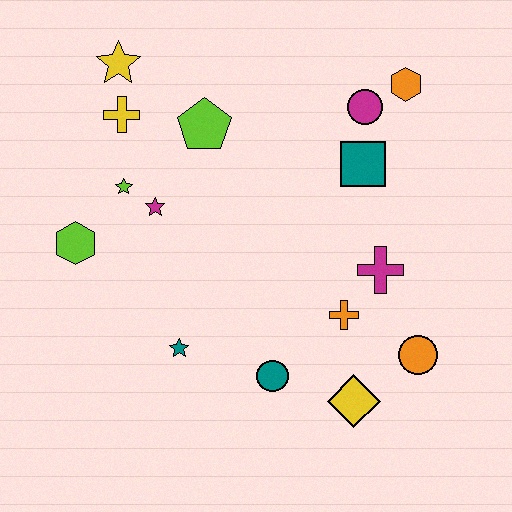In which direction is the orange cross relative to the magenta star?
The orange cross is to the right of the magenta star.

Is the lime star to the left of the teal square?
Yes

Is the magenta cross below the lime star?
Yes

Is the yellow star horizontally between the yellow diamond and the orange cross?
No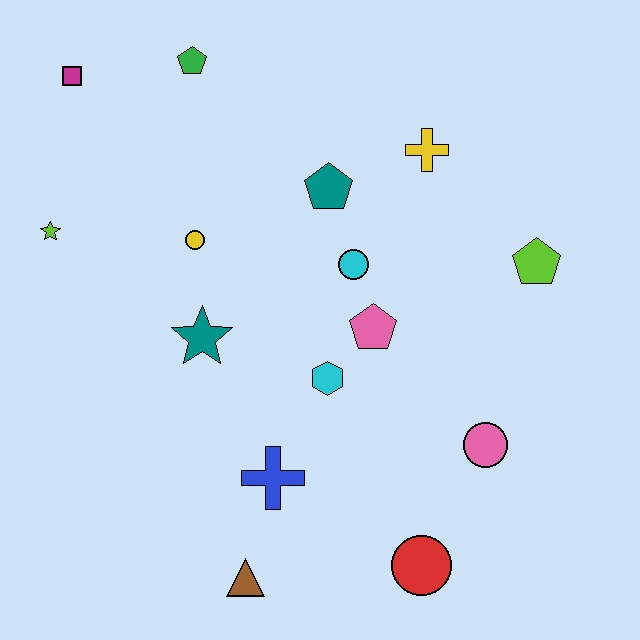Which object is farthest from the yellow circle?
The red circle is farthest from the yellow circle.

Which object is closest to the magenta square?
The green pentagon is closest to the magenta square.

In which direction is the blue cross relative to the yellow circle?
The blue cross is below the yellow circle.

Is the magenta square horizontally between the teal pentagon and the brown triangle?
No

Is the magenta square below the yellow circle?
No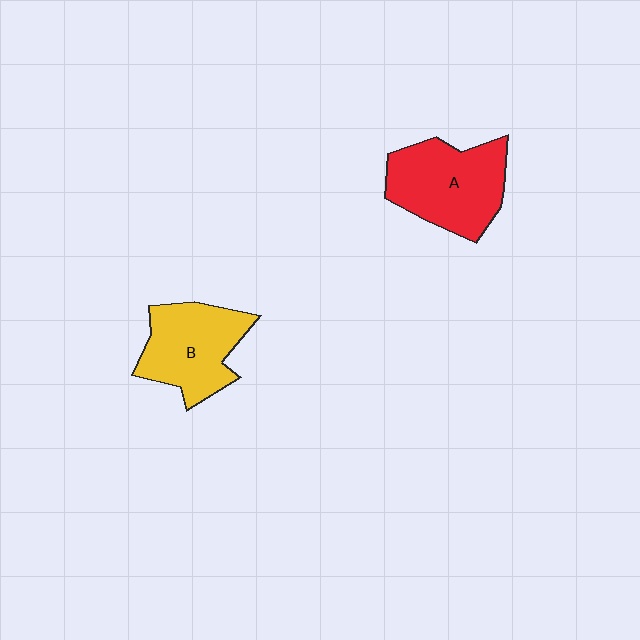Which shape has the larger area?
Shape A (red).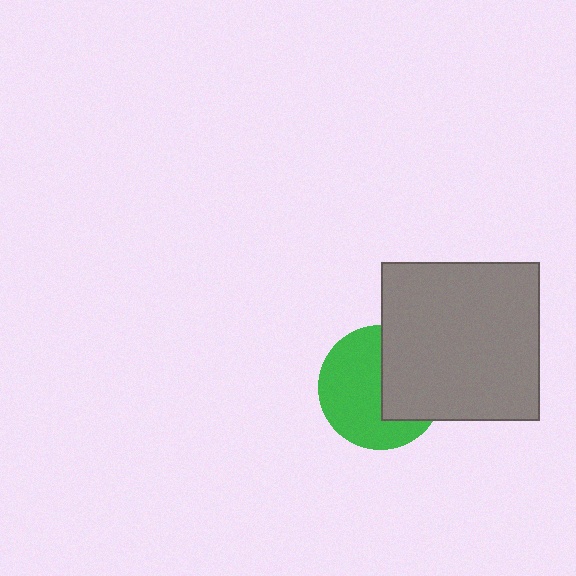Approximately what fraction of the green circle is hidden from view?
Roughly 41% of the green circle is hidden behind the gray square.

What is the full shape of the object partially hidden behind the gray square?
The partially hidden object is a green circle.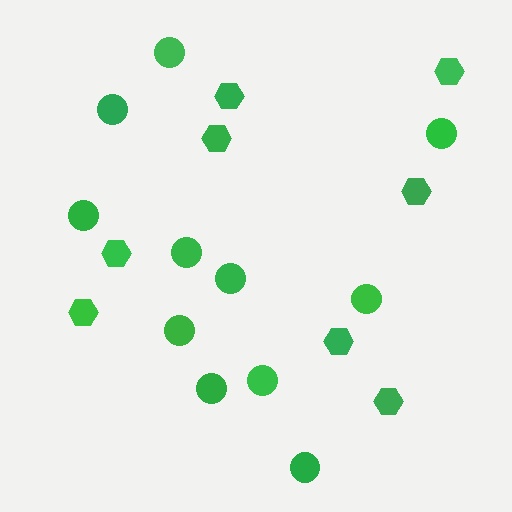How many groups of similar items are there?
There are 2 groups: one group of circles (11) and one group of hexagons (8).